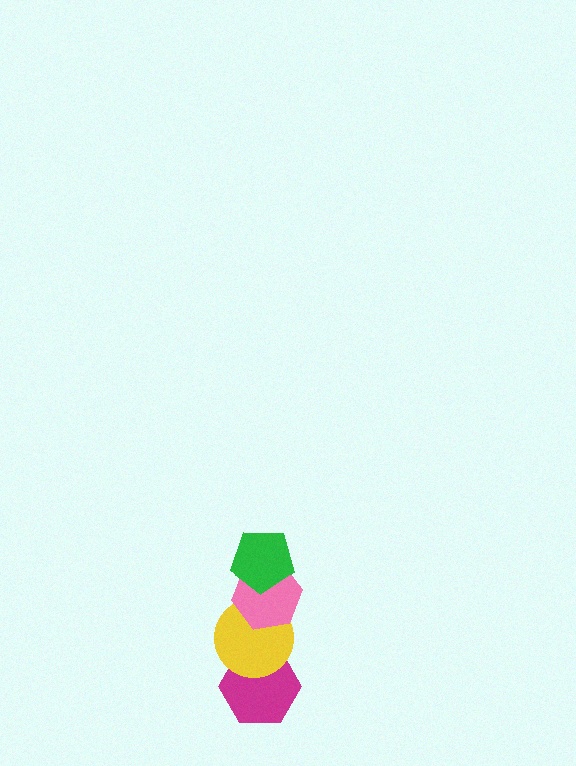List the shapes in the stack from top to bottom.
From top to bottom: the green pentagon, the pink hexagon, the yellow circle, the magenta hexagon.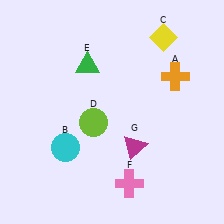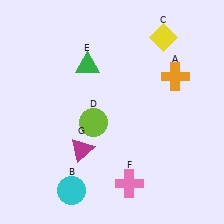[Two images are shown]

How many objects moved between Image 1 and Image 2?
2 objects moved between the two images.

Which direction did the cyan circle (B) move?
The cyan circle (B) moved down.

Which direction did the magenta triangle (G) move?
The magenta triangle (G) moved left.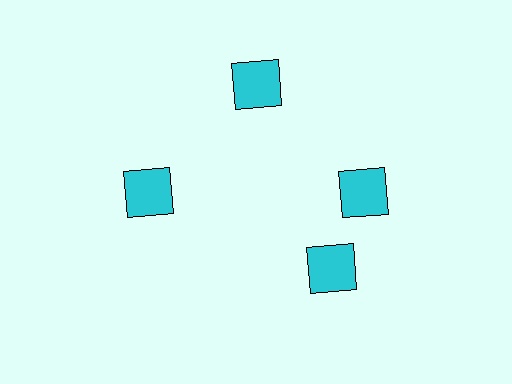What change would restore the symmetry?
The symmetry would be restored by rotating it back into even spacing with its neighbors so that all 4 squares sit at equal angles and equal distance from the center.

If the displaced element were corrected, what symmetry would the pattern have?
It would have 4-fold rotational symmetry — the pattern would map onto itself every 90 degrees.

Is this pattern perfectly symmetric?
No. The 4 cyan squares are arranged in a ring, but one element near the 6 o'clock position is rotated out of alignment along the ring, breaking the 4-fold rotational symmetry.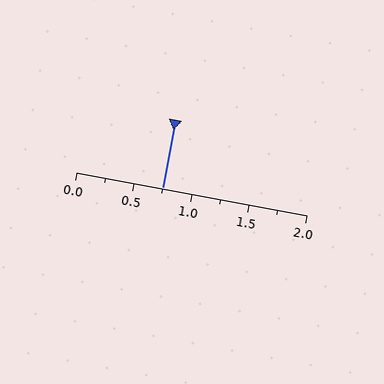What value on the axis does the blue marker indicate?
The marker indicates approximately 0.75.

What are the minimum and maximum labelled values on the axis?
The axis runs from 0.0 to 2.0.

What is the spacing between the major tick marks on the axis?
The major ticks are spaced 0.5 apart.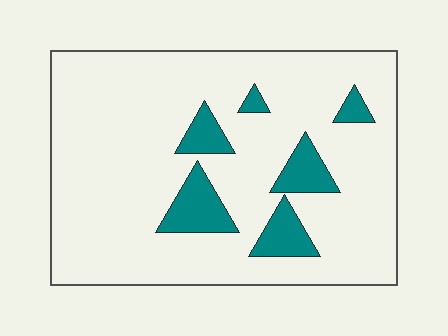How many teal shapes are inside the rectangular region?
6.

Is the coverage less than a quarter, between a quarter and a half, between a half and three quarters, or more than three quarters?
Less than a quarter.